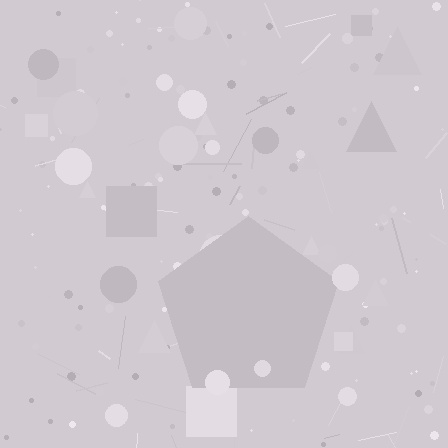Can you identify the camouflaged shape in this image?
The camouflaged shape is a pentagon.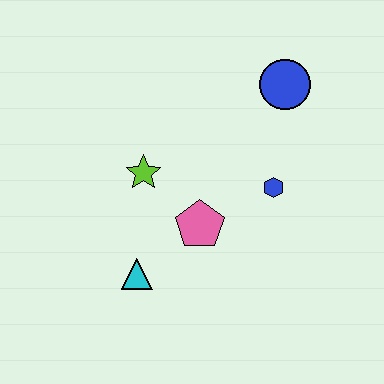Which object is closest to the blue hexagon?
The pink pentagon is closest to the blue hexagon.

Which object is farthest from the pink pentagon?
The blue circle is farthest from the pink pentagon.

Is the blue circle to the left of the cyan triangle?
No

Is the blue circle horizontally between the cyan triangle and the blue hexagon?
No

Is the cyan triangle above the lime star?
No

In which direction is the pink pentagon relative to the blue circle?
The pink pentagon is below the blue circle.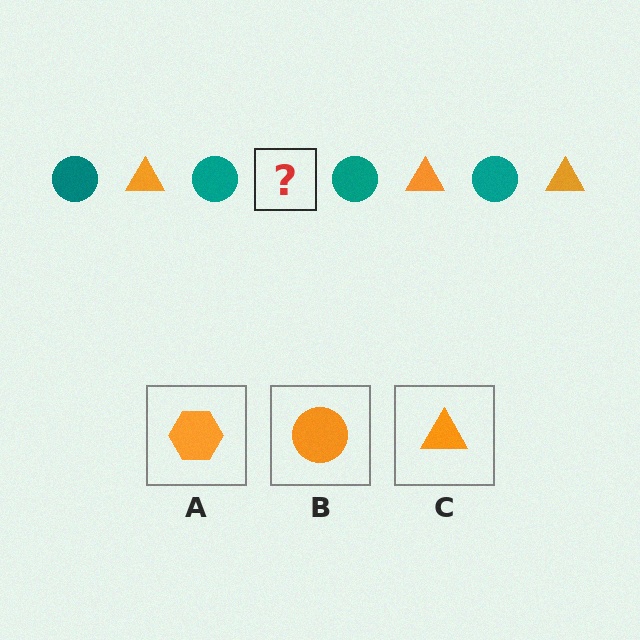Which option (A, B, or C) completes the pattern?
C.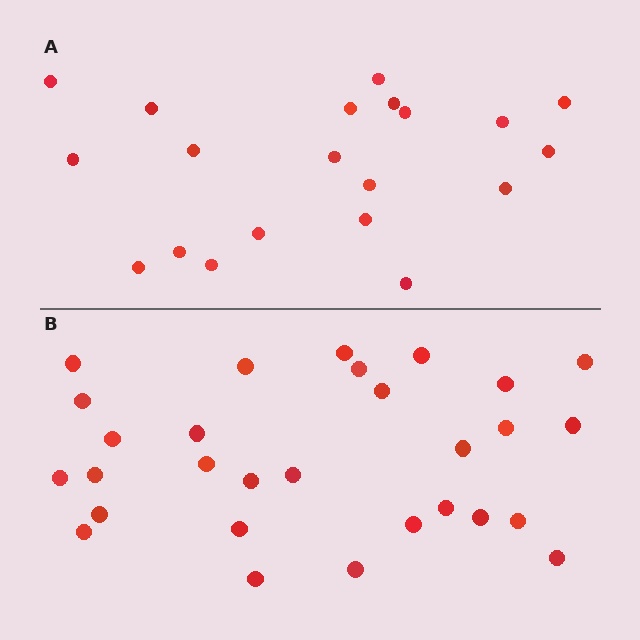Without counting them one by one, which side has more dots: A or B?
Region B (the bottom region) has more dots.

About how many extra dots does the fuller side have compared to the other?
Region B has roughly 8 or so more dots than region A.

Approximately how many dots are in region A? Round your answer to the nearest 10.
About 20 dots.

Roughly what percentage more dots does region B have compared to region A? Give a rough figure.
About 45% more.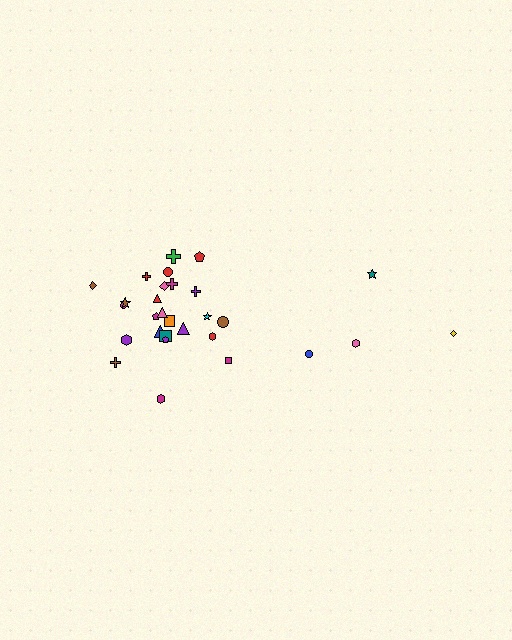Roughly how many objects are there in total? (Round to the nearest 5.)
Roughly 30 objects in total.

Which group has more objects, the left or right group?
The left group.